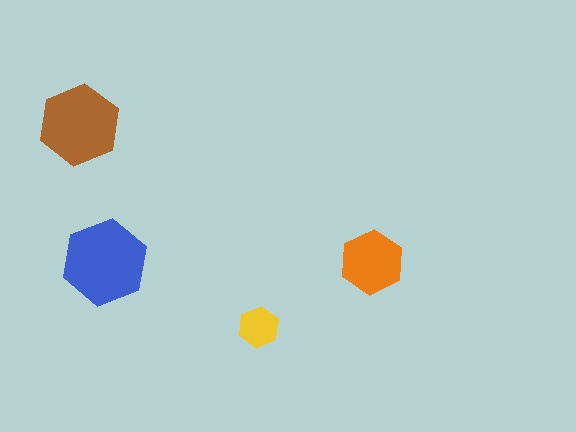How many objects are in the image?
There are 4 objects in the image.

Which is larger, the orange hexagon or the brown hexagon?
The brown one.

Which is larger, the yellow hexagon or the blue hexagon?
The blue one.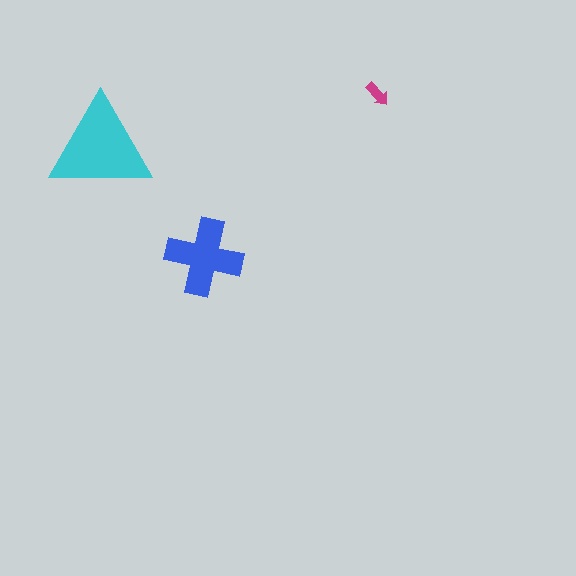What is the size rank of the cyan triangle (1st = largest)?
1st.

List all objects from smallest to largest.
The magenta arrow, the blue cross, the cyan triangle.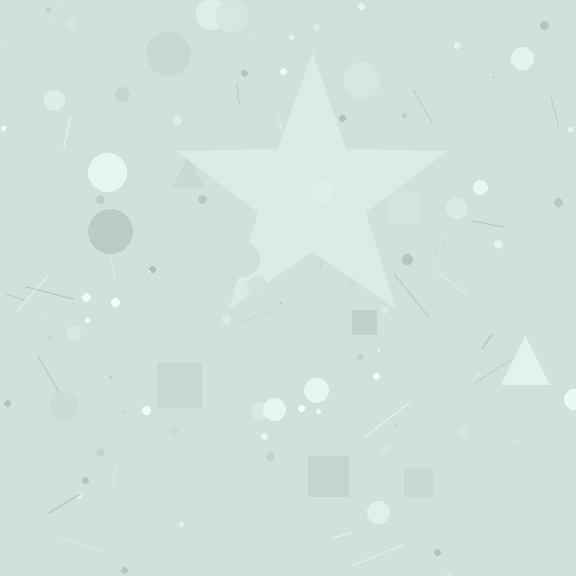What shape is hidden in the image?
A star is hidden in the image.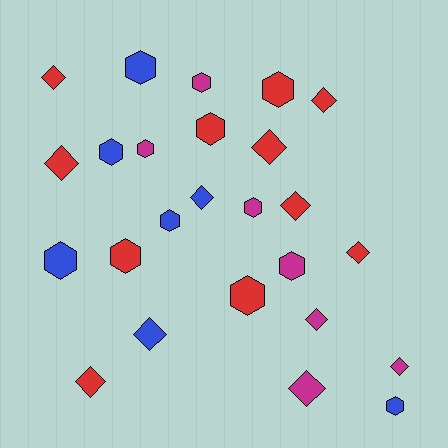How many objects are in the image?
There are 25 objects.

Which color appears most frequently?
Red, with 11 objects.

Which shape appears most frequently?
Hexagon, with 13 objects.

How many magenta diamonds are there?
There are 3 magenta diamonds.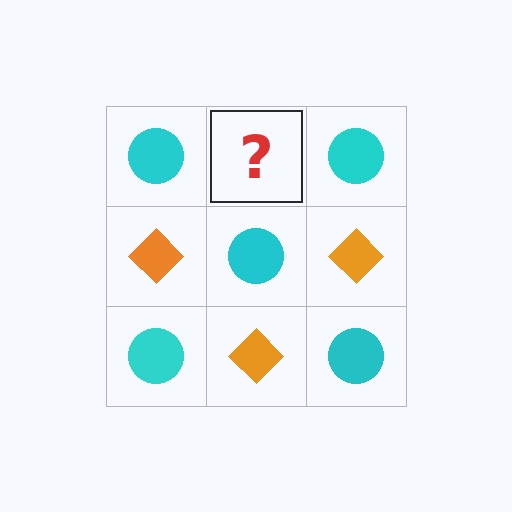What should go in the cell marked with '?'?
The missing cell should contain an orange diamond.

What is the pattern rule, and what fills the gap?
The rule is that it alternates cyan circle and orange diamond in a checkerboard pattern. The gap should be filled with an orange diamond.